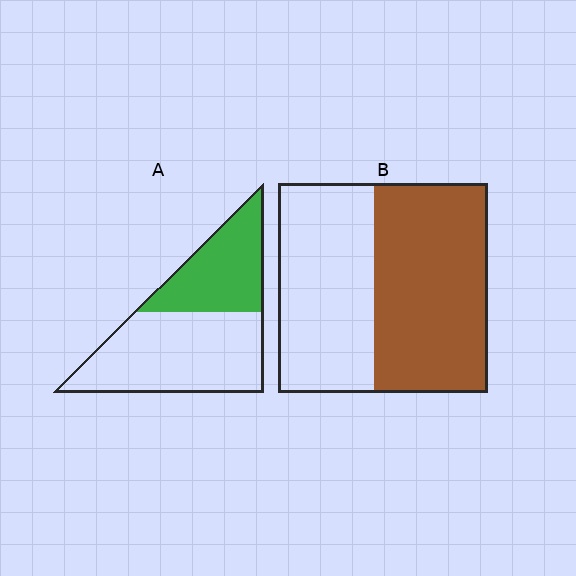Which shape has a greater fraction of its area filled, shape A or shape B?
Shape B.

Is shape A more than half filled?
No.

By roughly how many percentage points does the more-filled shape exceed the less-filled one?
By roughly 15 percentage points (B over A).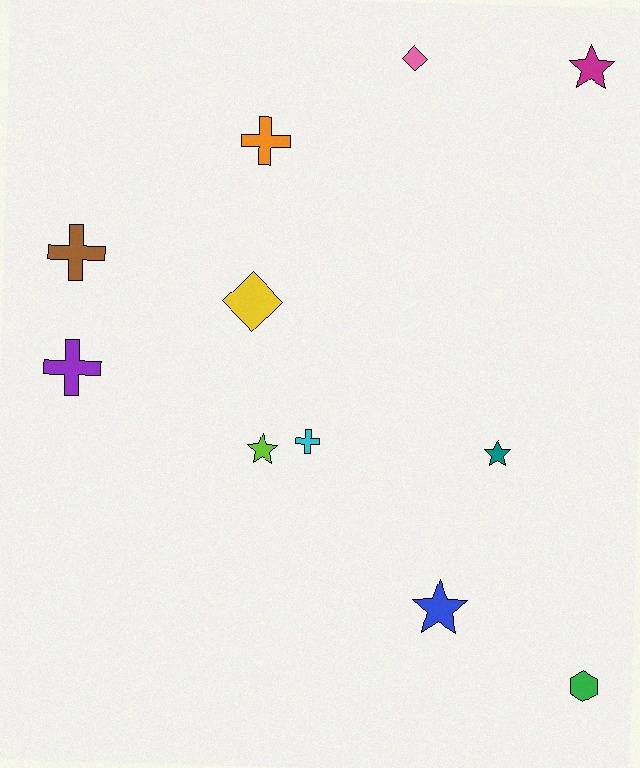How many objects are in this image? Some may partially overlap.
There are 11 objects.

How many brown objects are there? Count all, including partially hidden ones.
There is 1 brown object.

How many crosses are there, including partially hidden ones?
There are 4 crosses.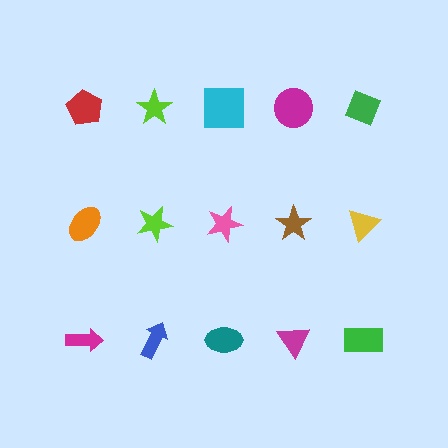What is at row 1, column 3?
A cyan square.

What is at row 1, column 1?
A red pentagon.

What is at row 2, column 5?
A yellow triangle.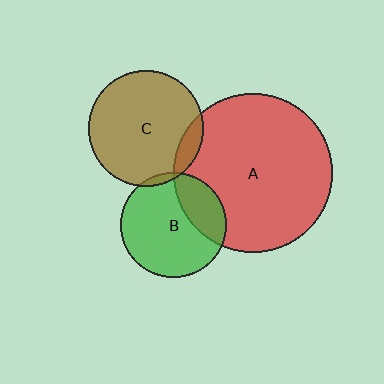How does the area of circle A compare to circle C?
Approximately 1.9 times.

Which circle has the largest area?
Circle A (red).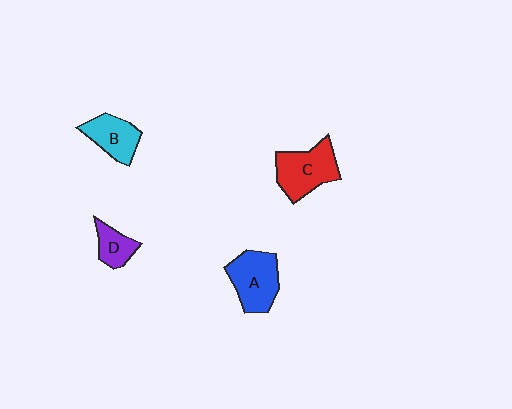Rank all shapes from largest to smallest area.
From largest to smallest: C (red), A (blue), B (cyan), D (purple).